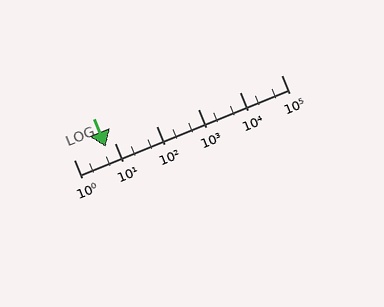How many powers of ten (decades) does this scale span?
The scale spans 5 decades, from 1 to 100000.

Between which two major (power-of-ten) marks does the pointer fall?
The pointer is between 1 and 10.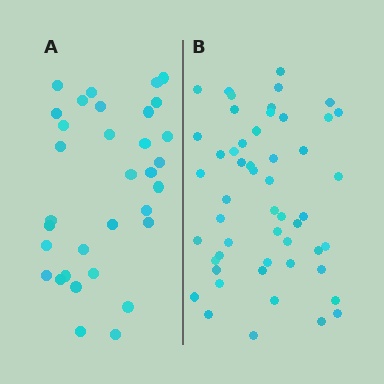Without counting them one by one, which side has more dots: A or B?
Region B (the right region) has more dots.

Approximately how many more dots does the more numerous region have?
Region B has approximately 20 more dots than region A.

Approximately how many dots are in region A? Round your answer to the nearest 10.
About 30 dots. (The exact count is 33, which rounds to 30.)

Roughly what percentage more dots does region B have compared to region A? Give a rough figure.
About 60% more.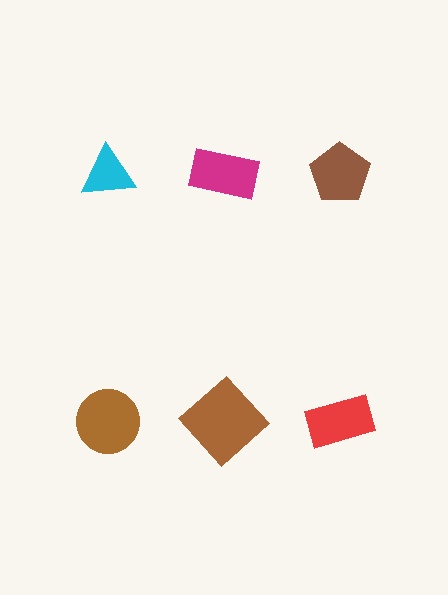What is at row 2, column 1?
A brown circle.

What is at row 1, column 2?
A magenta rectangle.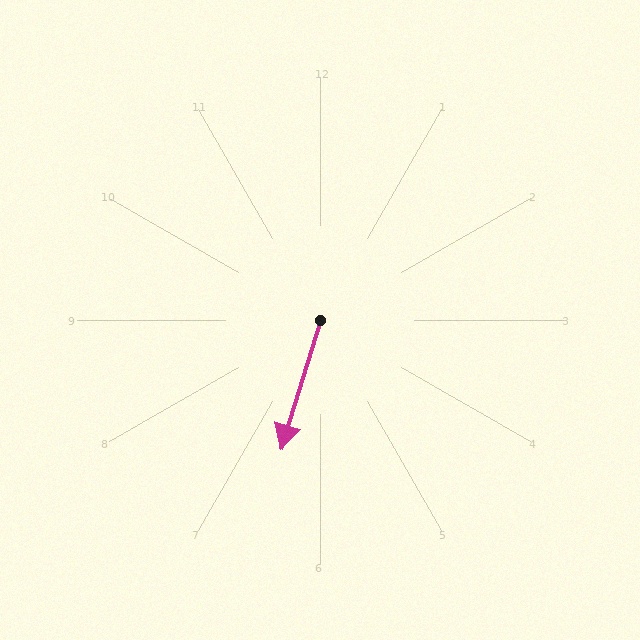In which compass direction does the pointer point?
South.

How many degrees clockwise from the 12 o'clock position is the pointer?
Approximately 197 degrees.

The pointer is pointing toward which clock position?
Roughly 7 o'clock.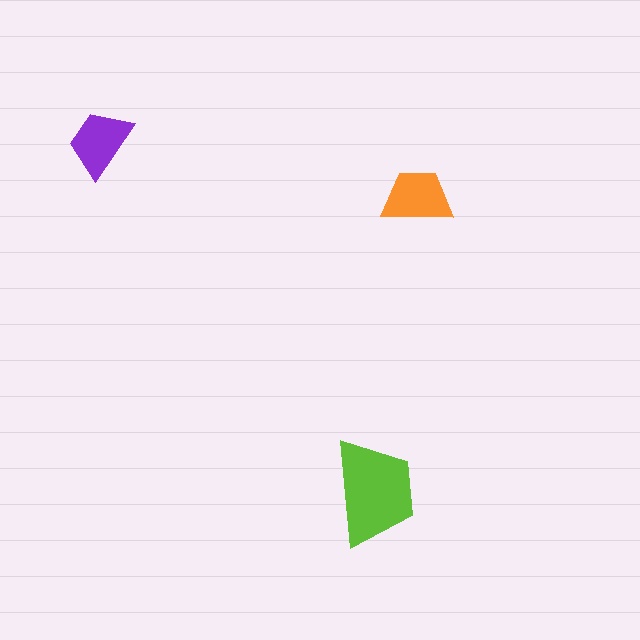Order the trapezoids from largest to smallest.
the lime one, the orange one, the purple one.